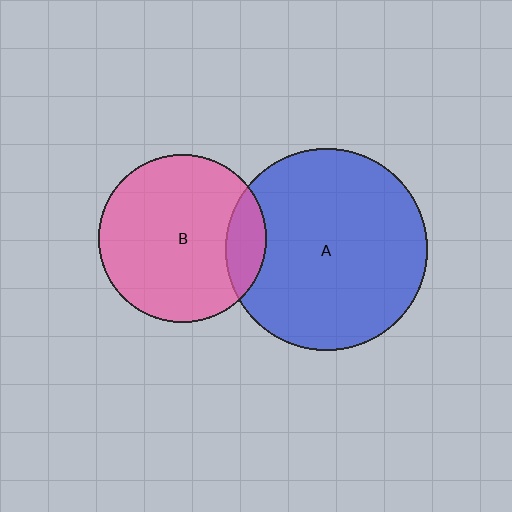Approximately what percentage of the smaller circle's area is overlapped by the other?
Approximately 15%.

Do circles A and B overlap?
Yes.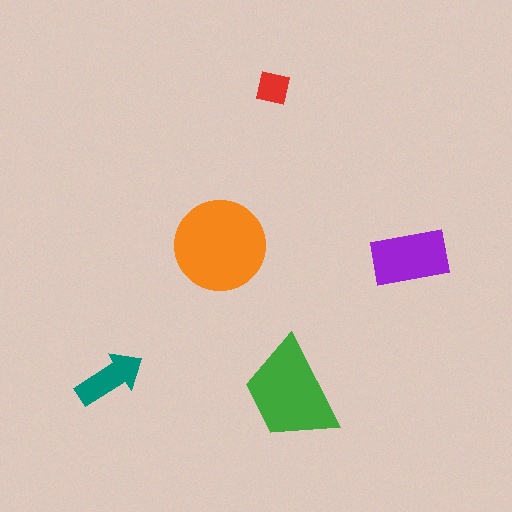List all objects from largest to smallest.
The orange circle, the green trapezoid, the purple rectangle, the teal arrow, the red square.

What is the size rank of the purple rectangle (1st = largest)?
3rd.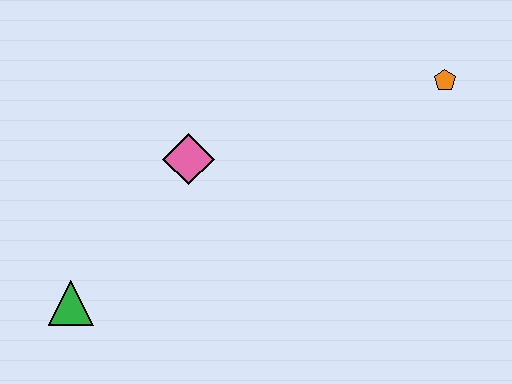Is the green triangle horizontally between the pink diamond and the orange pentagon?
No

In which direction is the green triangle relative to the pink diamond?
The green triangle is below the pink diamond.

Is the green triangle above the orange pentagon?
No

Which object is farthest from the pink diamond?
The orange pentagon is farthest from the pink diamond.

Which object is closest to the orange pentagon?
The pink diamond is closest to the orange pentagon.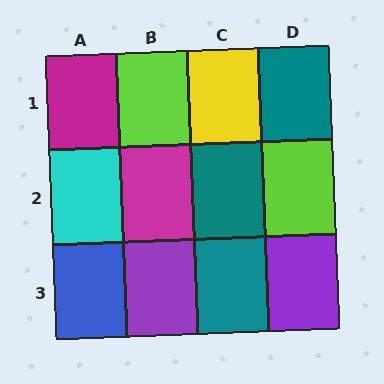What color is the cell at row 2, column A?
Cyan.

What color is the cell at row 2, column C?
Teal.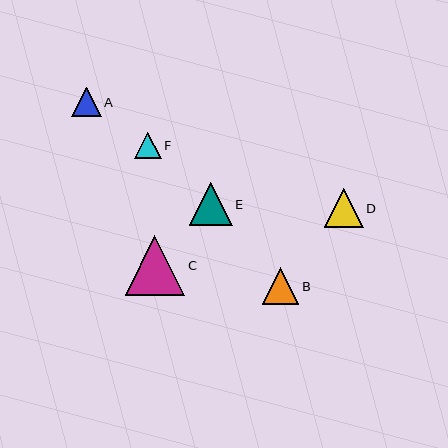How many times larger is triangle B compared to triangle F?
Triangle B is approximately 1.4 times the size of triangle F.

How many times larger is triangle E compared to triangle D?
Triangle E is approximately 1.1 times the size of triangle D.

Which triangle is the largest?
Triangle C is the largest with a size of approximately 60 pixels.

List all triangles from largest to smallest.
From largest to smallest: C, E, D, B, A, F.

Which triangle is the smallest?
Triangle F is the smallest with a size of approximately 26 pixels.